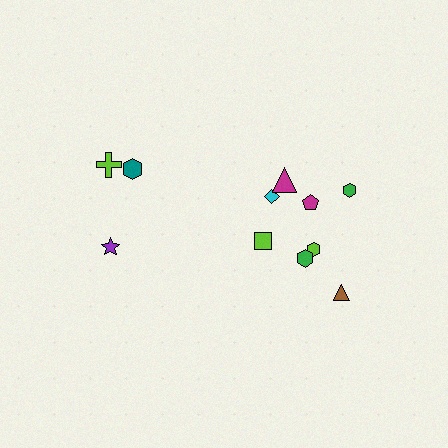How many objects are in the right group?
There are 8 objects.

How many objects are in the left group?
There are 3 objects.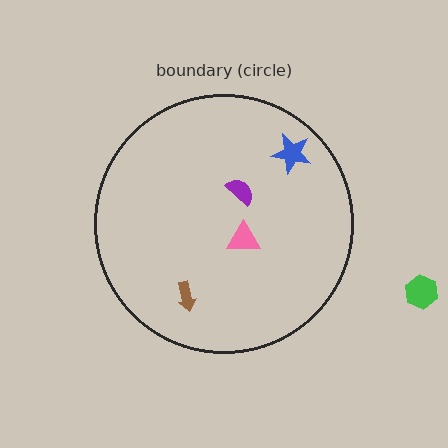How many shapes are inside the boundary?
4 inside, 1 outside.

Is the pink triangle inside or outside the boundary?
Inside.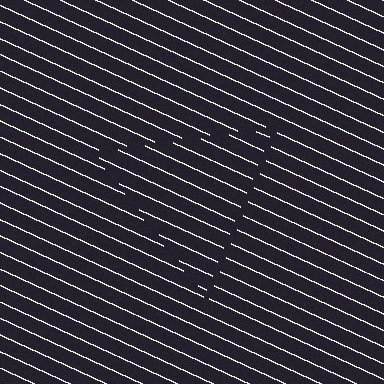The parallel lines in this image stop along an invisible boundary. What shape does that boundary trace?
An illusory triangle. The interior of the shape contains the same grating, shifted by half a period — the contour is defined by the phase discontinuity where line-ends from the inner and outer gratings abut.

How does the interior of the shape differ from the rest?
The interior of the shape contains the same grating, shifted by half a period — the contour is defined by the phase discontinuity where line-ends from the inner and outer gratings abut.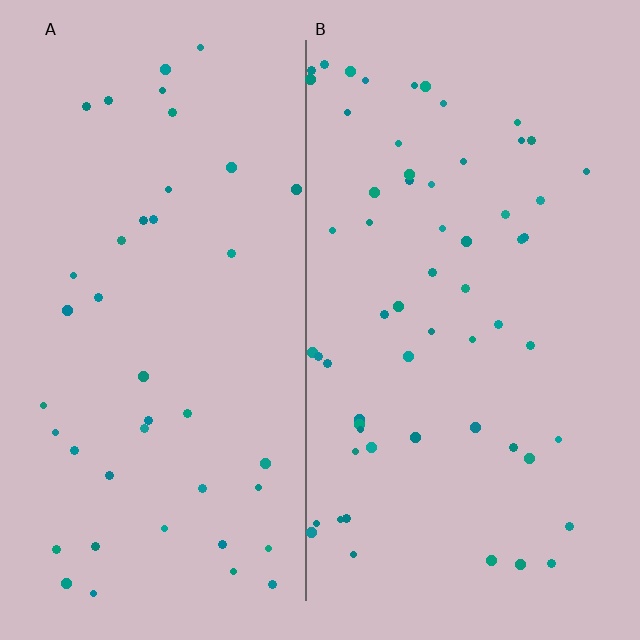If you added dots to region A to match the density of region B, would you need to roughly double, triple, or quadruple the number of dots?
Approximately double.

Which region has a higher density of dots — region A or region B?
B (the right).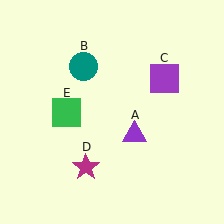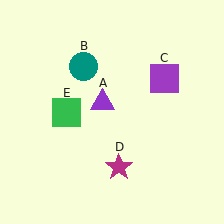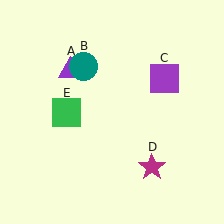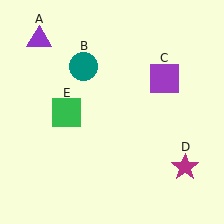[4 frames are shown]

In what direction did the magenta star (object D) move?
The magenta star (object D) moved right.